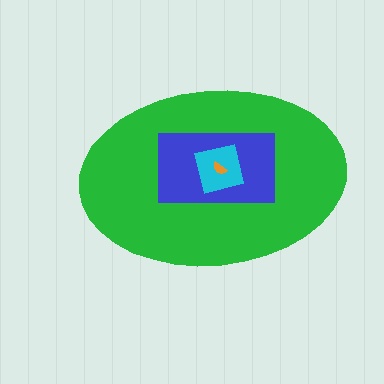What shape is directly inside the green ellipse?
The blue rectangle.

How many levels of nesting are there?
4.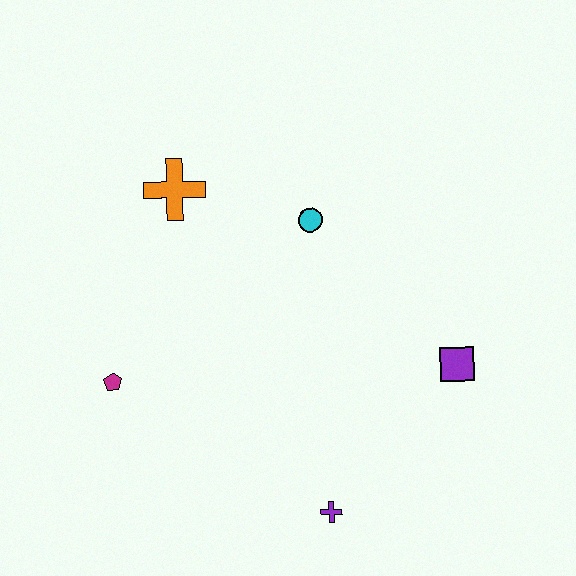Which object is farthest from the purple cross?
The orange cross is farthest from the purple cross.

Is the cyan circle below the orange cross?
Yes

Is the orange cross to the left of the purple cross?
Yes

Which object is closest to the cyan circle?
The orange cross is closest to the cyan circle.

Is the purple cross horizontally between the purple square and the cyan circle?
Yes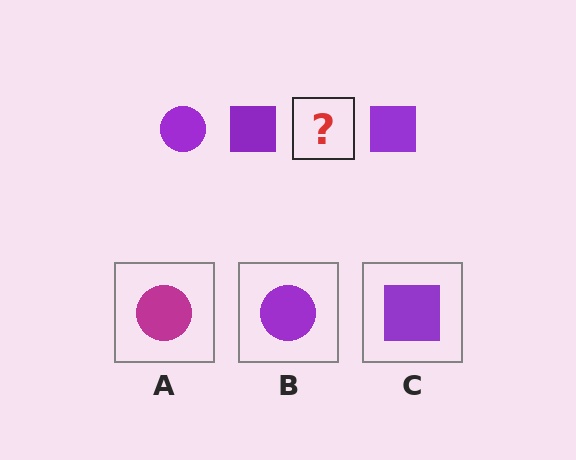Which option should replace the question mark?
Option B.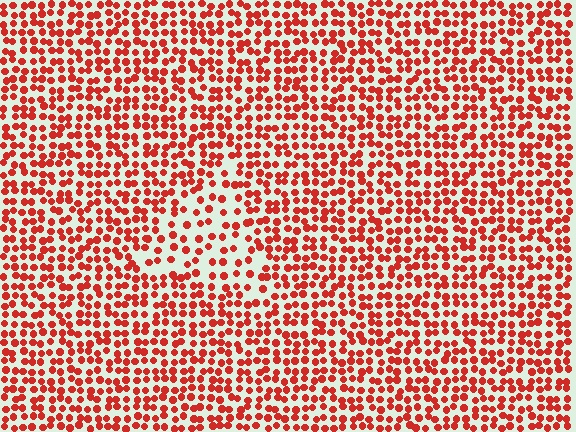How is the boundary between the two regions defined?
The boundary is defined by a change in element density (approximately 1.9x ratio). All elements are the same color, size, and shape.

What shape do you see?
I see a triangle.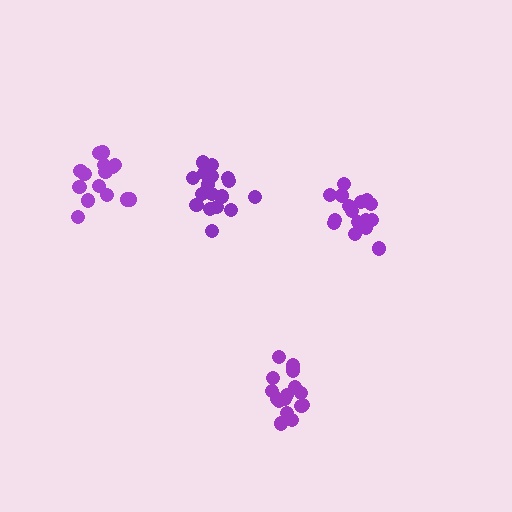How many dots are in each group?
Group 1: 16 dots, Group 2: 17 dots, Group 3: 16 dots, Group 4: 15 dots (64 total).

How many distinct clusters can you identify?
There are 4 distinct clusters.